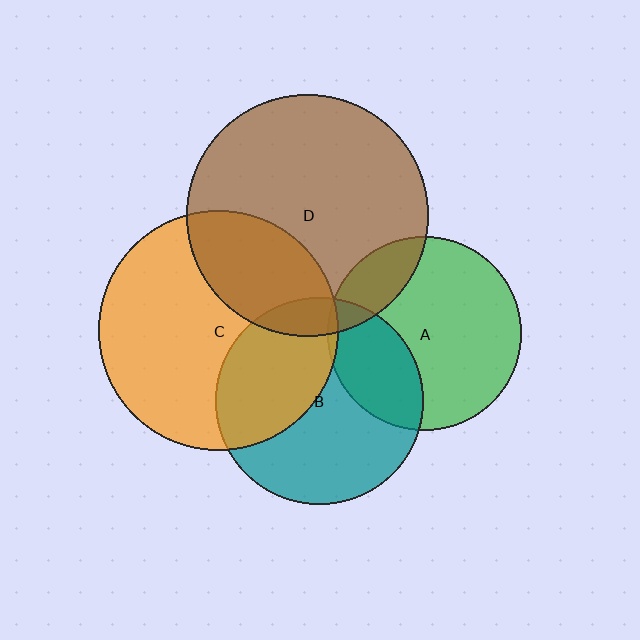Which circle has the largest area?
Circle D (brown).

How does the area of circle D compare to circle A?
Approximately 1.5 times.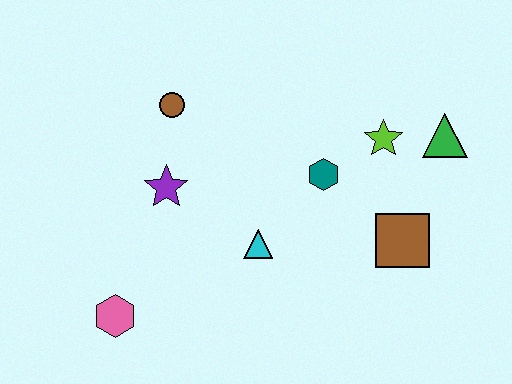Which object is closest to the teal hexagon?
The lime star is closest to the teal hexagon.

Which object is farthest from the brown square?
The pink hexagon is farthest from the brown square.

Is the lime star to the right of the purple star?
Yes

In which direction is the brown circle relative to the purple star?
The brown circle is above the purple star.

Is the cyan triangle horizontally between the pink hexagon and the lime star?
Yes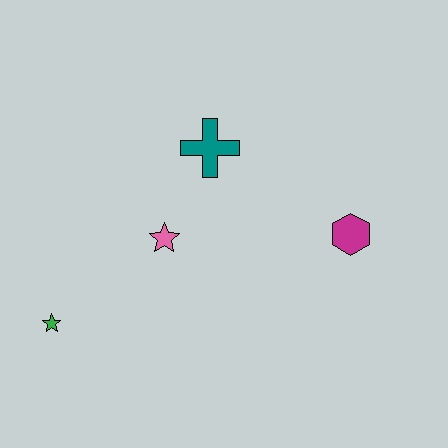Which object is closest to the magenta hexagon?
The teal cross is closest to the magenta hexagon.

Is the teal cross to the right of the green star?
Yes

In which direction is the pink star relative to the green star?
The pink star is to the right of the green star.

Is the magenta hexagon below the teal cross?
Yes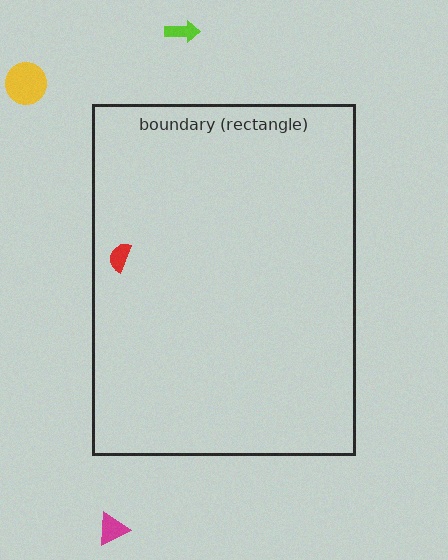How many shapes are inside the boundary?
1 inside, 3 outside.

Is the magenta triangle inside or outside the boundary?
Outside.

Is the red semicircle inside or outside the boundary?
Inside.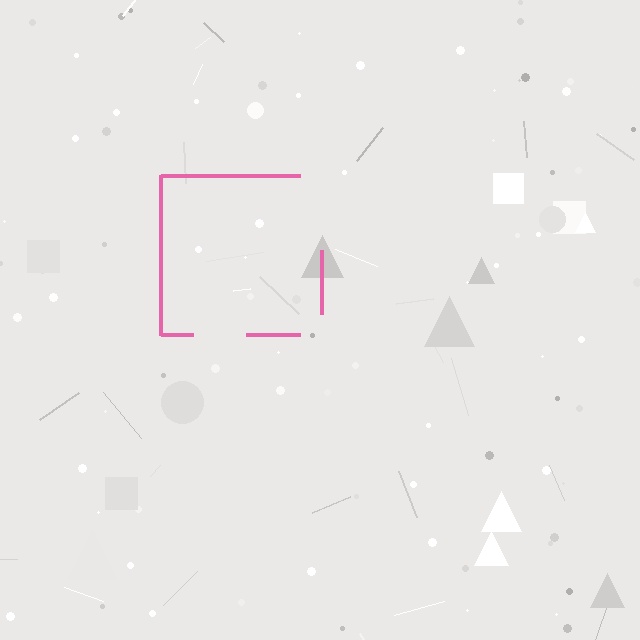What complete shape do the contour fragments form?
The contour fragments form a square.